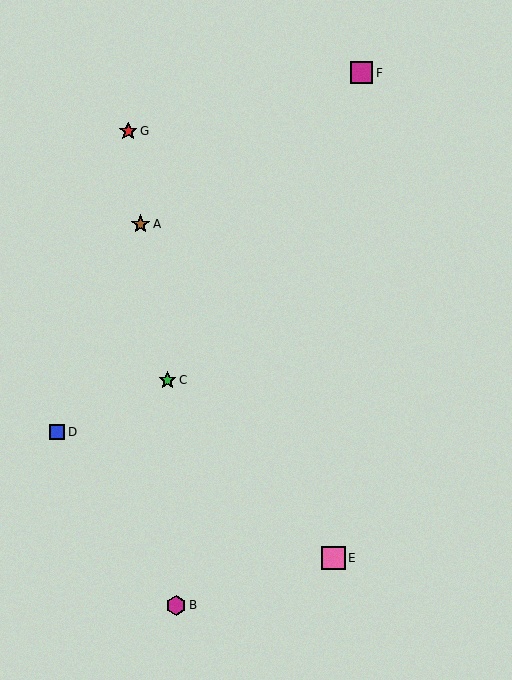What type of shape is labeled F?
Shape F is a magenta square.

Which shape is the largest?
The pink square (labeled E) is the largest.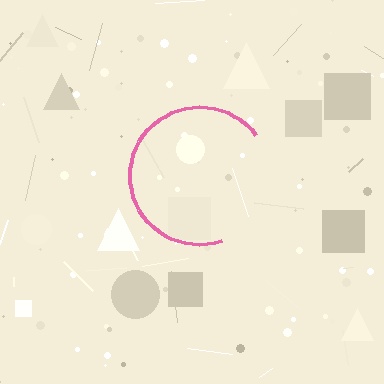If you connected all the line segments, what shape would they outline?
They would outline a circle.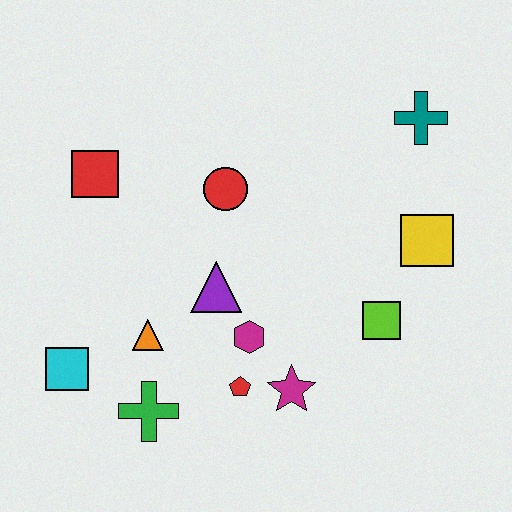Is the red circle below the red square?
Yes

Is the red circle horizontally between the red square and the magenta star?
Yes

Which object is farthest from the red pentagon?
The teal cross is farthest from the red pentagon.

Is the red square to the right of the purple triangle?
No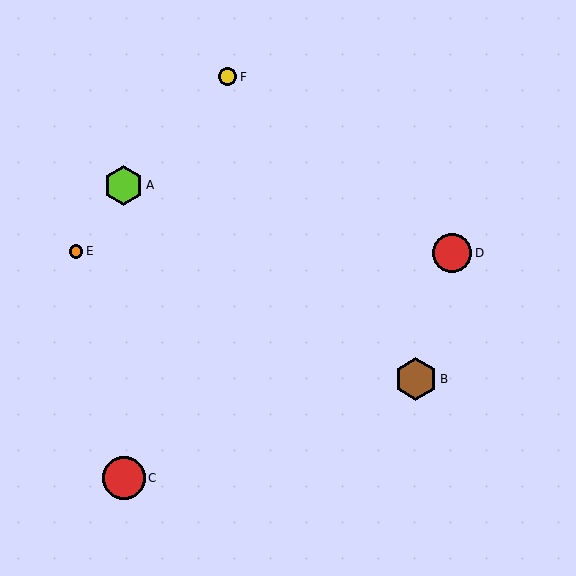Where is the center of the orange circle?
The center of the orange circle is at (76, 251).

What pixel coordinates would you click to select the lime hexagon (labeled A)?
Click at (124, 185) to select the lime hexagon A.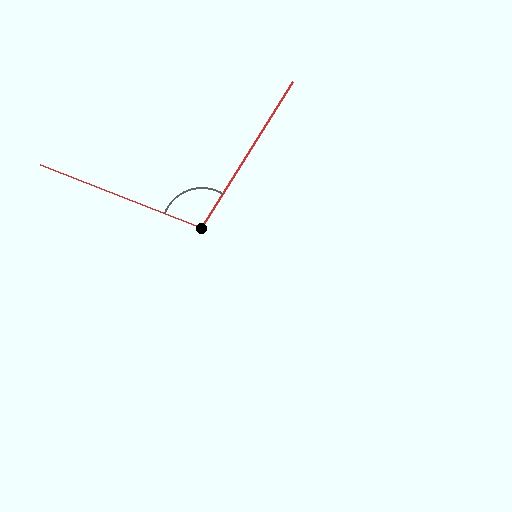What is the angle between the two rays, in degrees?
Approximately 101 degrees.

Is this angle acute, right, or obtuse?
It is obtuse.